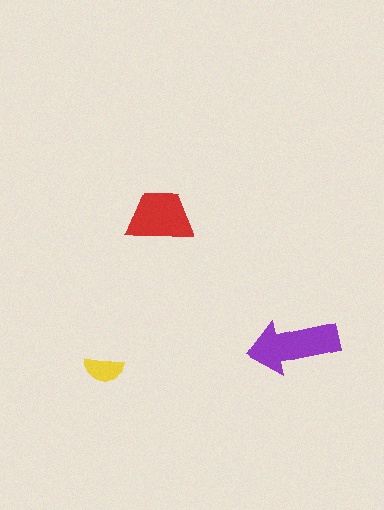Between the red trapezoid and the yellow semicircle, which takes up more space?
The red trapezoid.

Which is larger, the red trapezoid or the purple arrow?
The purple arrow.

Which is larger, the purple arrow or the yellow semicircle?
The purple arrow.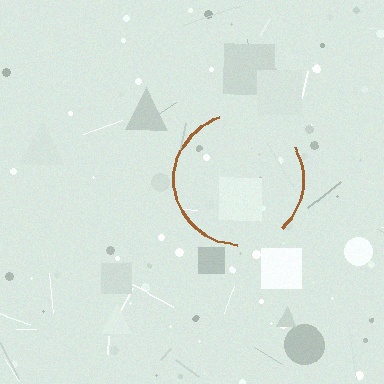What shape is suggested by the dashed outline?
The dashed outline suggests a circle.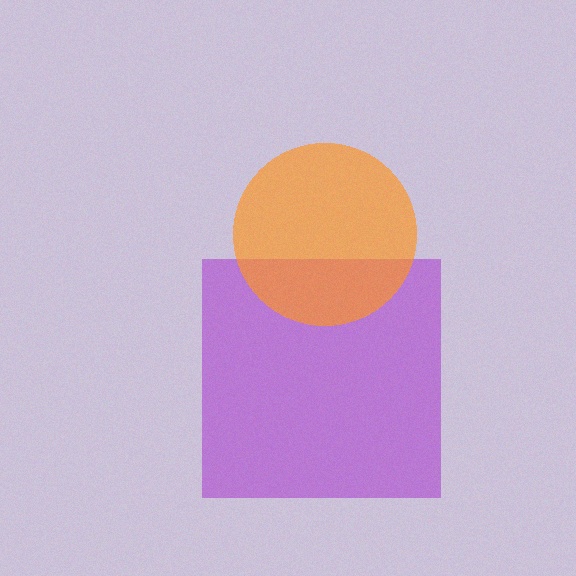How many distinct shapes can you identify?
There are 2 distinct shapes: a purple square, an orange circle.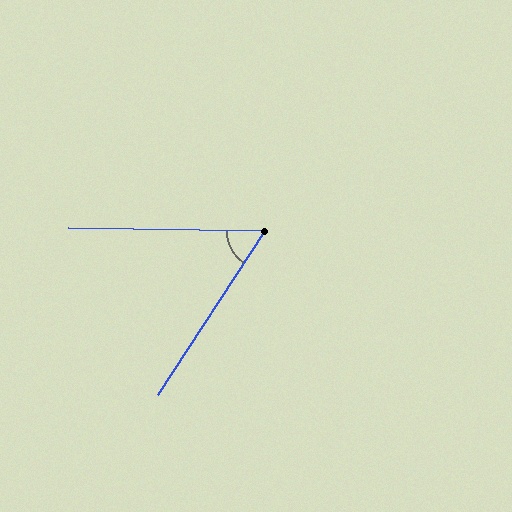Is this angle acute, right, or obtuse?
It is acute.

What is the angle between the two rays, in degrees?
Approximately 58 degrees.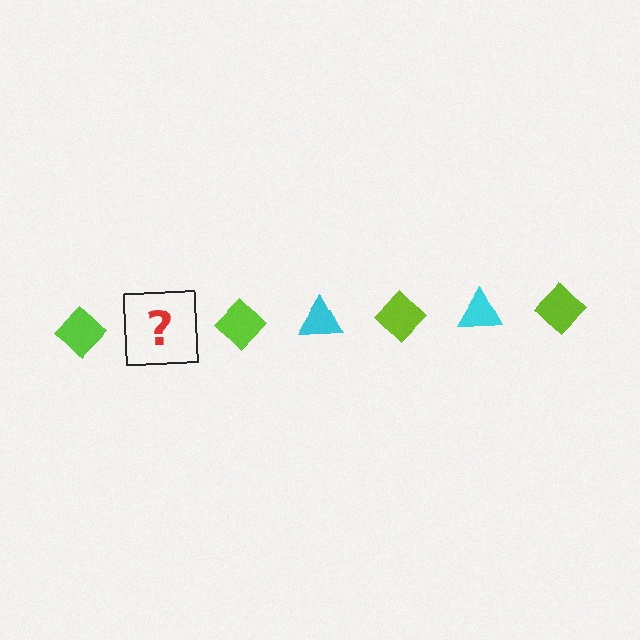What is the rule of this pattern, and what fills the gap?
The rule is that the pattern alternates between lime diamond and cyan triangle. The gap should be filled with a cyan triangle.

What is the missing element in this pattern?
The missing element is a cyan triangle.